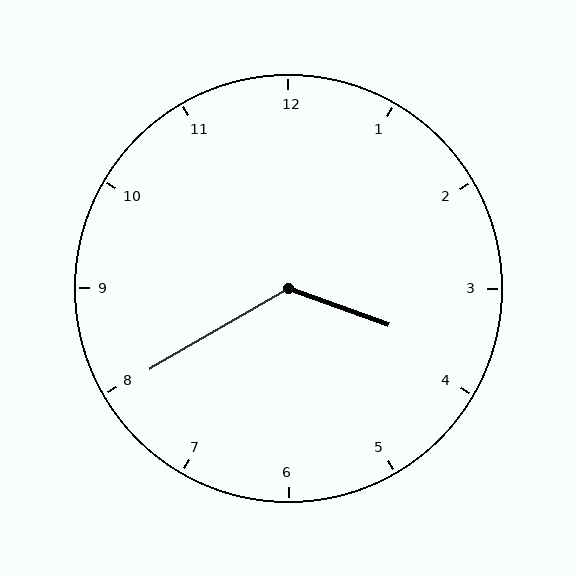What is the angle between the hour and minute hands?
Approximately 130 degrees.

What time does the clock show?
3:40.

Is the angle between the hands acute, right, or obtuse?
It is obtuse.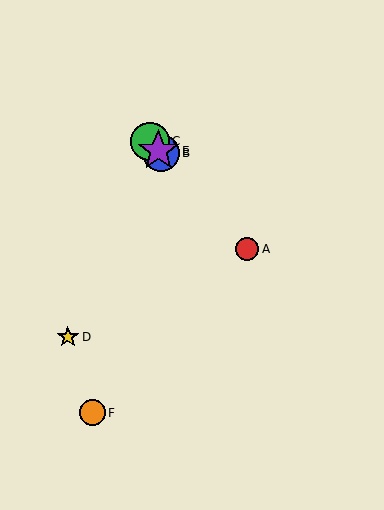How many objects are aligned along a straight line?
4 objects (A, B, C, E) are aligned along a straight line.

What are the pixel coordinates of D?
Object D is at (68, 337).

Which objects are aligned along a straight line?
Objects A, B, C, E are aligned along a straight line.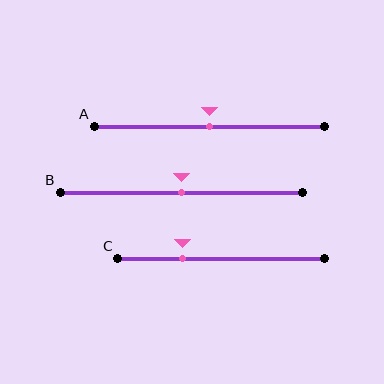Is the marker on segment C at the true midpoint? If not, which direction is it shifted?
No, the marker on segment C is shifted to the left by about 19% of the segment length.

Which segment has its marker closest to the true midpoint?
Segment A has its marker closest to the true midpoint.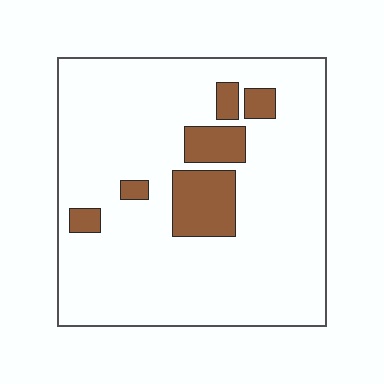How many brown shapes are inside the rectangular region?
6.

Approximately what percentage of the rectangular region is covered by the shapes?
Approximately 15%.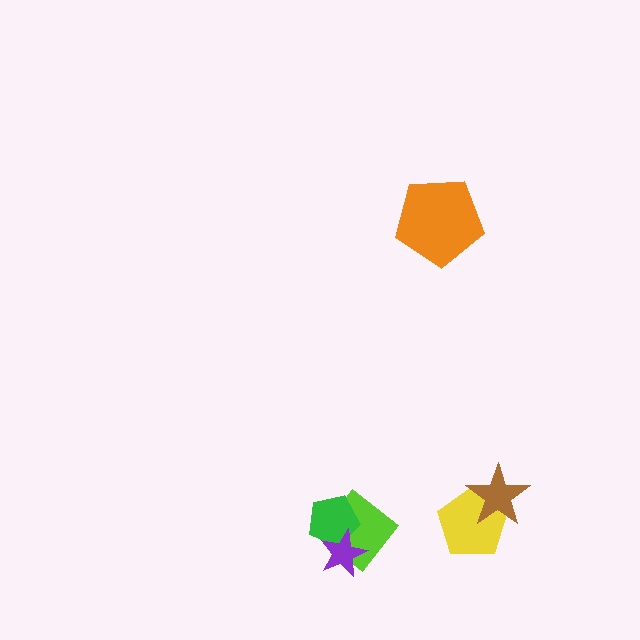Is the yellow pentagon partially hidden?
Yes, it is partially covered by another shape.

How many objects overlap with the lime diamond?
2 objects overlap with the lime diamond.